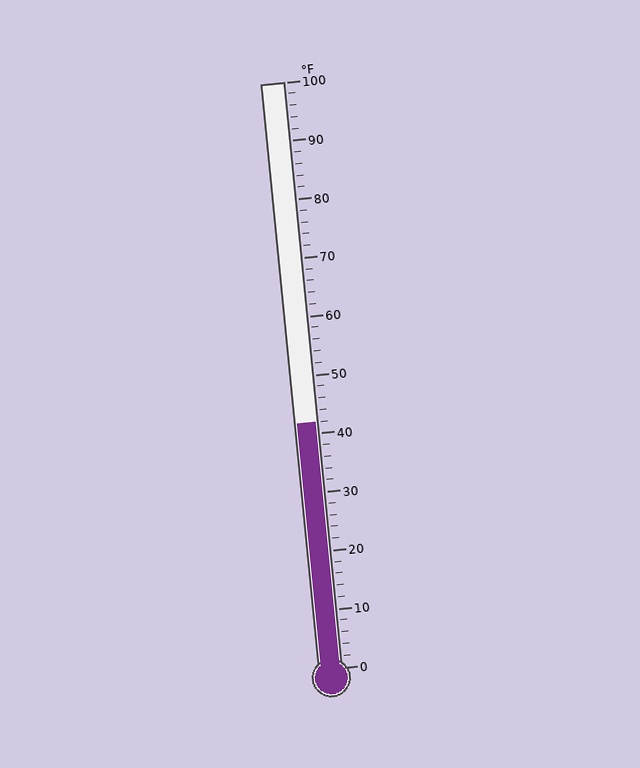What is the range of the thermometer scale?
The thermometer scale ranges from 0°F to 100°F.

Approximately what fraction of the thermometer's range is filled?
The thermometer is filled to approximately 40% of its range.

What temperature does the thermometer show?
The thermometer shows approximately 42°F.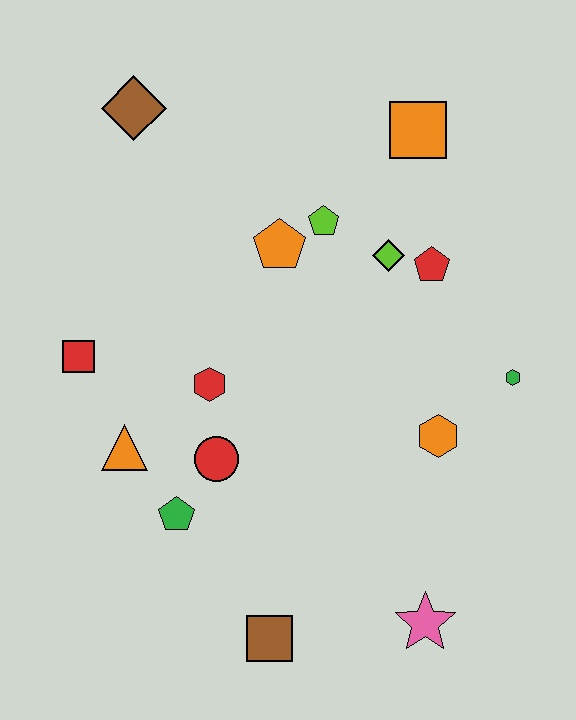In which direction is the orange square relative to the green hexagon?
The orange square is above the green hexagon.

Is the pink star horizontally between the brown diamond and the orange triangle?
No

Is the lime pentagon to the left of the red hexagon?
No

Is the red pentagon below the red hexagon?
No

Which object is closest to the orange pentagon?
The lime pentagon is closest to the orange pentagon.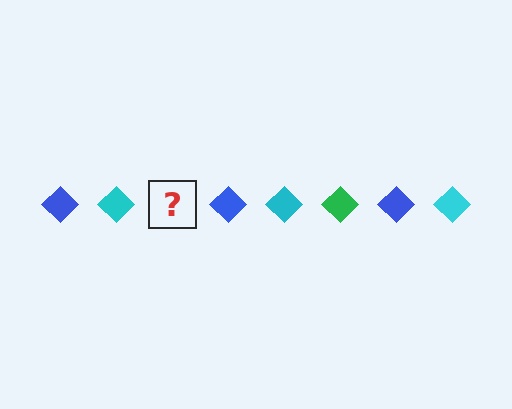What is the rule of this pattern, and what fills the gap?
The rule is that the pattern cycles through blue, cyan, green diamonds. The gap should be filled with a green diamond.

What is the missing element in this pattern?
The missing element is a green diamond.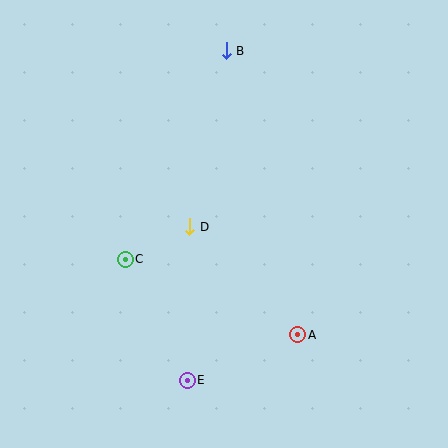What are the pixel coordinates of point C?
Point C is at (125, 259).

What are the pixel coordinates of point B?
Point B is at (226, 51).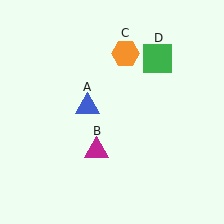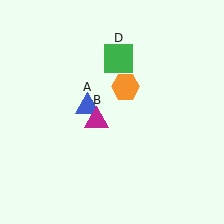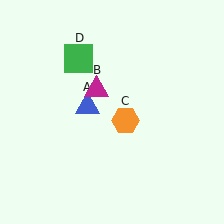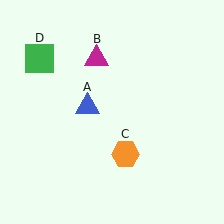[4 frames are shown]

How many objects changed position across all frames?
3 objects changed position: magenta triangle (object B), orange hexagon (object C), green square (object D).